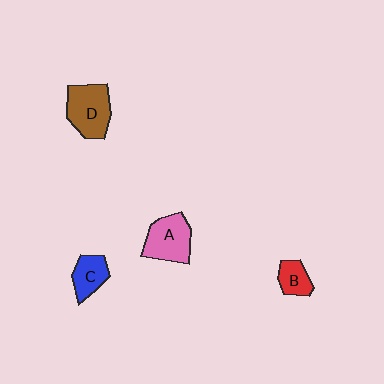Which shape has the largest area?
Shape D (brown).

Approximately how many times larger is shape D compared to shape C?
Approximately 1.7 times.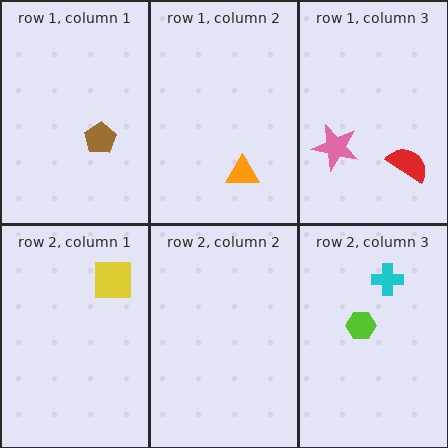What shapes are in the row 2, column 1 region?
The yellow square.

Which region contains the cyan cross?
The row 2, column 3 region.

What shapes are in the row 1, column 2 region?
The orange triangle.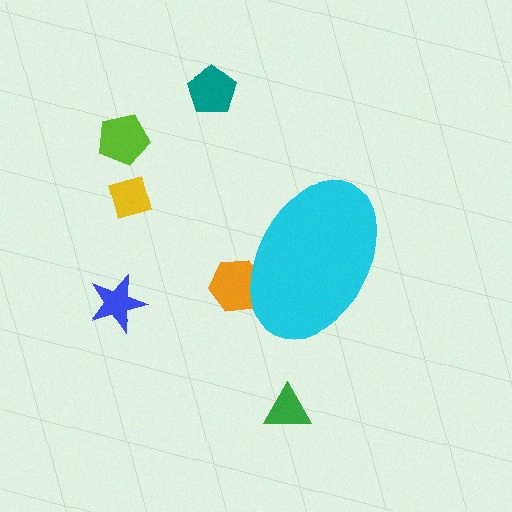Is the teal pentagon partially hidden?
No, the teal pentagon is fully visible.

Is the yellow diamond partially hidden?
No, the yellow diamond is fully visible.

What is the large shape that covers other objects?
A cyan ellipse.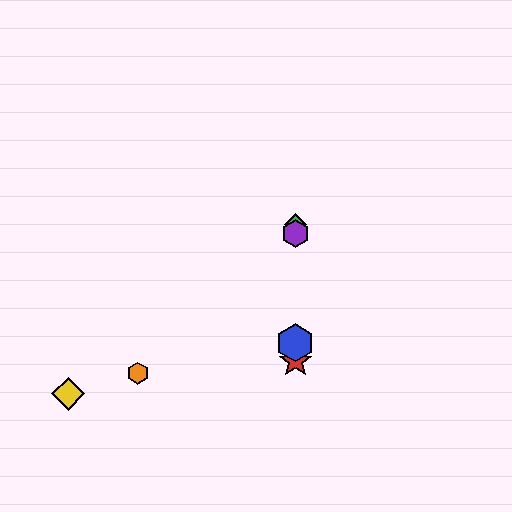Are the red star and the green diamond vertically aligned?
Yes, both are at x≈295.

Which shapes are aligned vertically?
The red star, the blue hexagon, the green diamond, the purple hexagon are aligned vertically.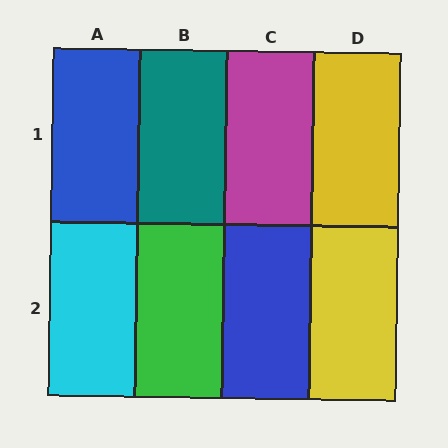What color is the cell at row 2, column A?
Cyan.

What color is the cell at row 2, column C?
Blue.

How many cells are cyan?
1 cell is cyan.